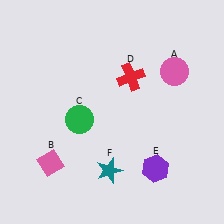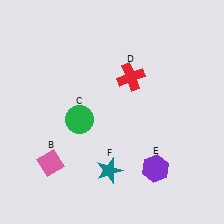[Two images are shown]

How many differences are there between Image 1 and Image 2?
There is 1 difference between the two images.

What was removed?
The pink circle (A) was removed in Image 2.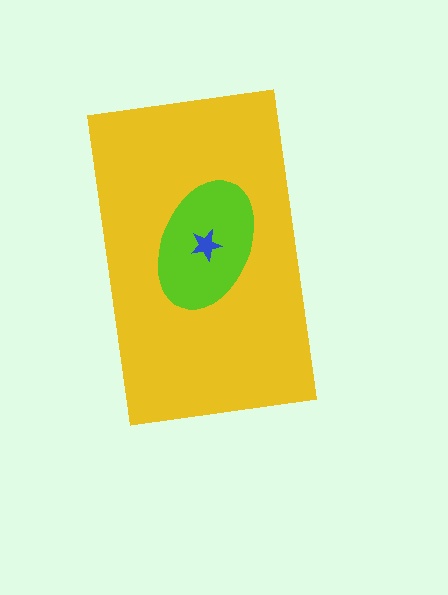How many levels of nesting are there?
3.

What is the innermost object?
The blue star.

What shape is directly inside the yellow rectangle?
The lime ellipse.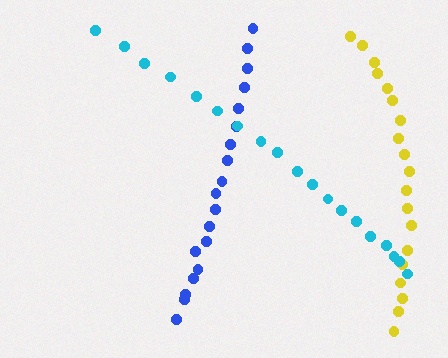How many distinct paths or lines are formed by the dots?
There are 3 distinct paths.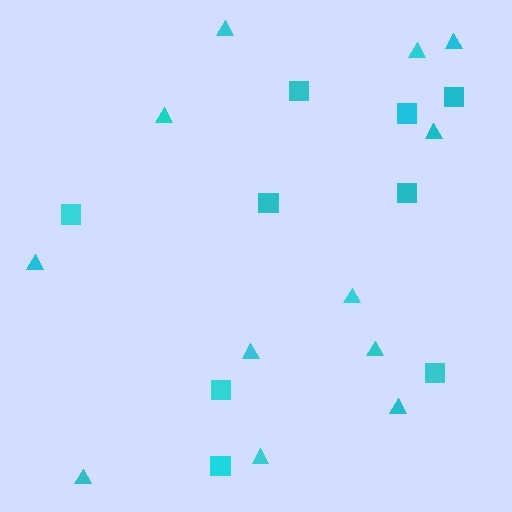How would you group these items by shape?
There are 2 groups: one group of squares (9) and one group of triangles (12).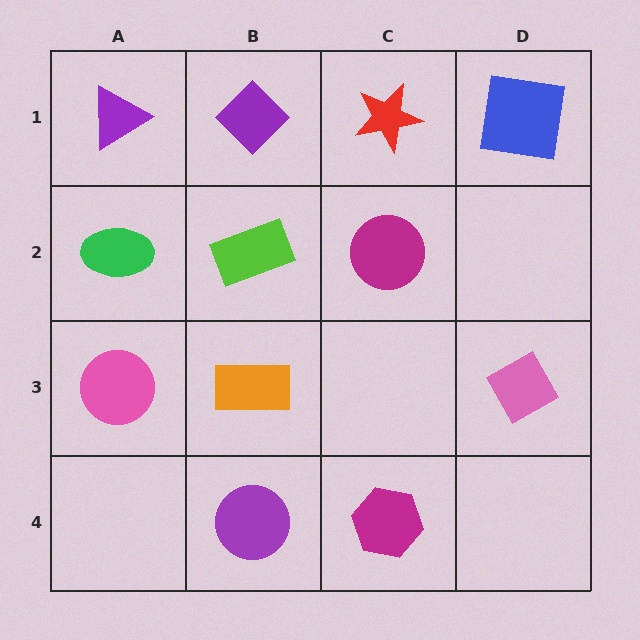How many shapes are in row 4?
2 shapes.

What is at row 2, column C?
A magenta circle.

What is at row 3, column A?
A pink circle.